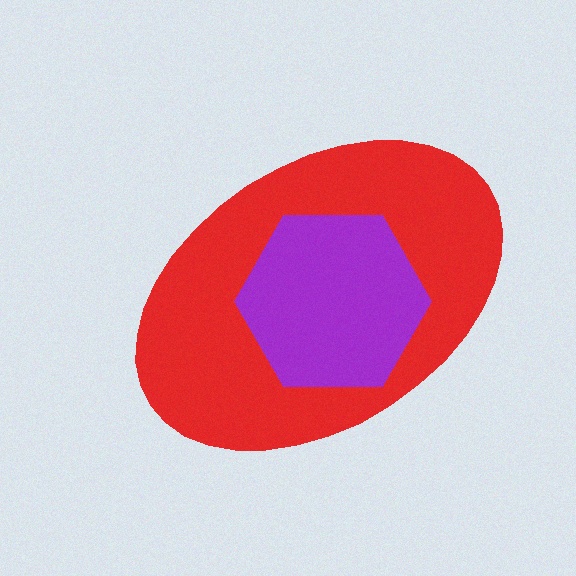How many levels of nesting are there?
2.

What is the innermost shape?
The purple hexagon.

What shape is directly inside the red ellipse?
The purple hexagon.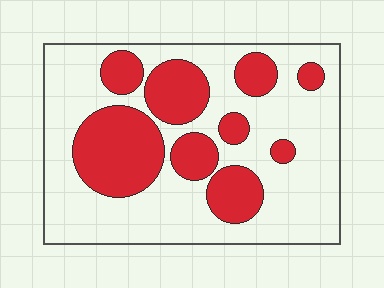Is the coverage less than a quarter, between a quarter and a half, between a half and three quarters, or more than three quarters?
Between a quarter and a half.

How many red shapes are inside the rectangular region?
9.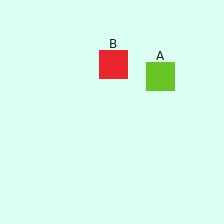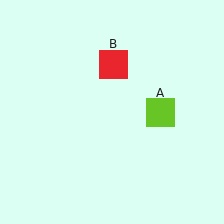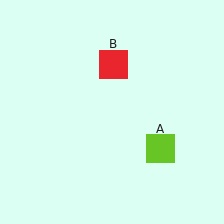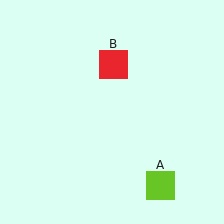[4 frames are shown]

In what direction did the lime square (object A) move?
The lime square (object A) moved down.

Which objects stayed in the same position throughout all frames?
Red square (object B) remained stationary.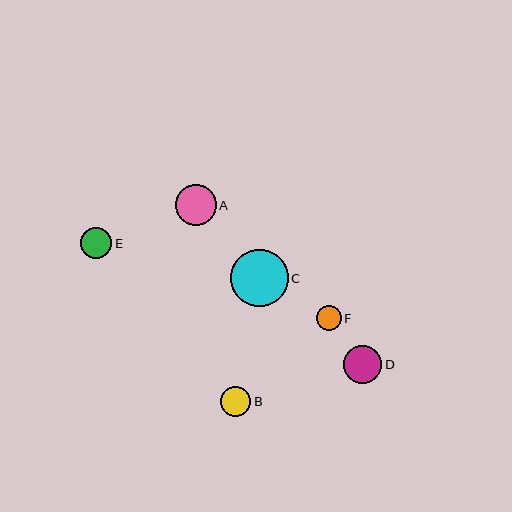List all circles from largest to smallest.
From largest to smallest: C, A, D, E, B, F.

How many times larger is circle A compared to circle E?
Circle A is approximately 1.3 times the size of circle E.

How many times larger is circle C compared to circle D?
Circle C is approximately 1.5 times the size of circle D.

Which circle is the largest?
Circle C is the largest with a size of approximately 57 pixels.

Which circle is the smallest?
Circle F is the smallest with a size of approximately 25 pixels.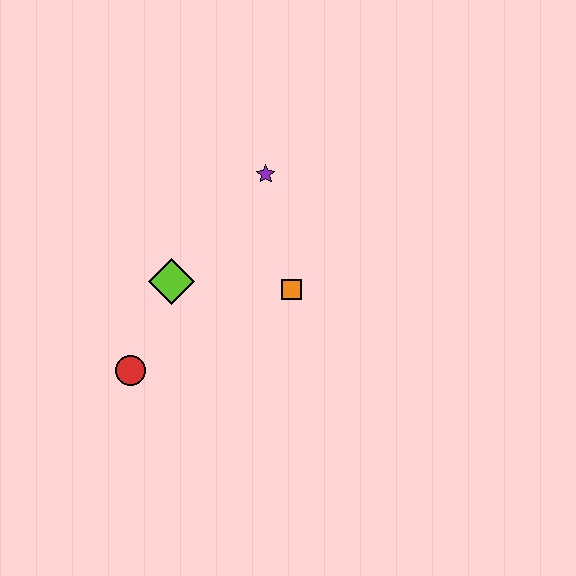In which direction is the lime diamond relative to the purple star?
The lime diamond is below the purple star.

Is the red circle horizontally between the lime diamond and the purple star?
No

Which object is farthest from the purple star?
The red circle is farthest from the purple star.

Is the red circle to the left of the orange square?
Yes